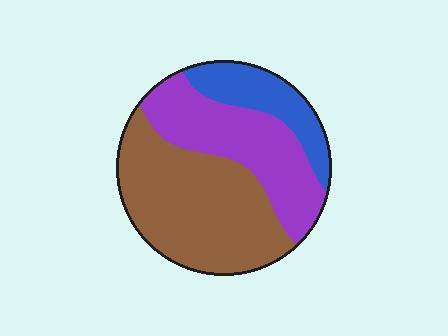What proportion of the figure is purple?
Purple covers around 35% of the figure.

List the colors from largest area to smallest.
From largest to smallest: brown, purple, blue.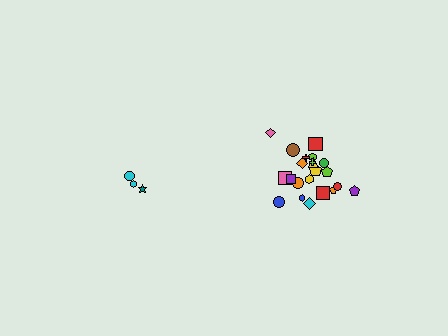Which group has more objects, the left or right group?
The right group.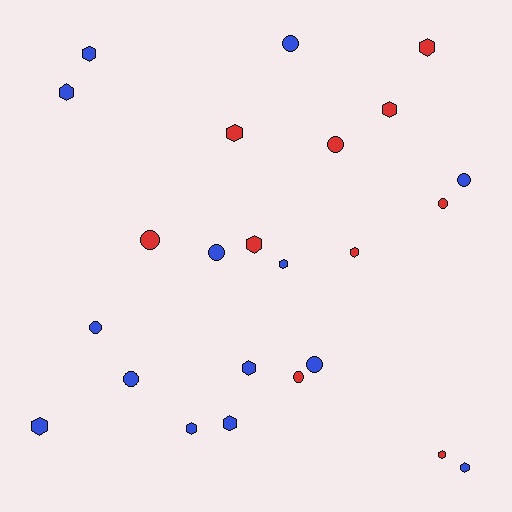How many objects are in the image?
There are 24 objects.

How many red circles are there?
There are 4 red circles.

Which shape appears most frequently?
Hexagon, with 14 objects.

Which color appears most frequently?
Blue, with 14 objects.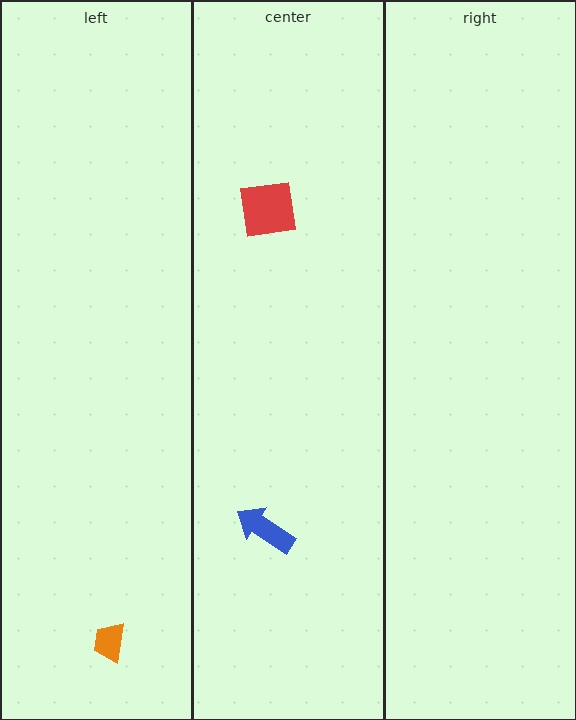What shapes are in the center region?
The red square, the blue arrow.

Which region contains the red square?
The center region.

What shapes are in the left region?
The orange trapezoid.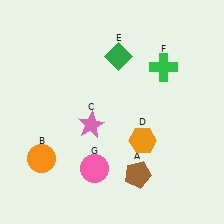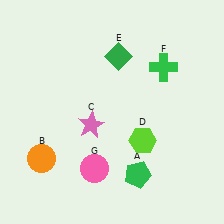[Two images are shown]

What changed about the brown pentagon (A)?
In Image 1, A is brown. In Image 2, it changed to green.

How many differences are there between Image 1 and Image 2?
There are 2 differences between the two images.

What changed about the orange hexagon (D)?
In Image 1, D is orange. In Image 2, it changed to lime.